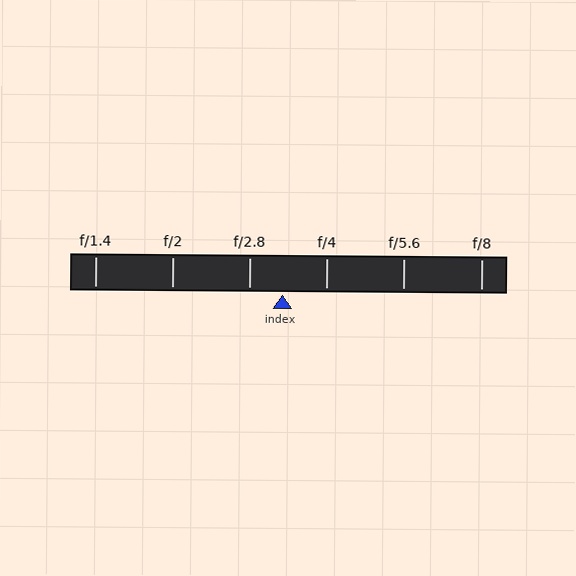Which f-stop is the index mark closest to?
The index mark is closest to f/2.8.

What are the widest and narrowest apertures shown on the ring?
The widest aperture shown is f/1.4 and the narrowest is f/8.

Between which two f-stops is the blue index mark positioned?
The index mark is between f/2.8 and f/4.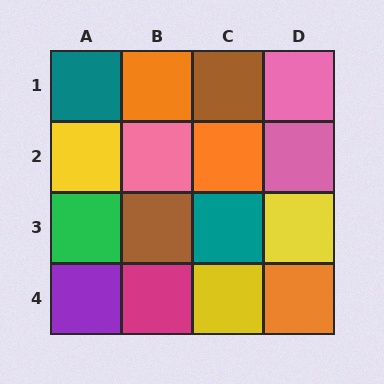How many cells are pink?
3 cells are pink.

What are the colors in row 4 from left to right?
Purple, magenta, yellow, orange.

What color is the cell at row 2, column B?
Pink.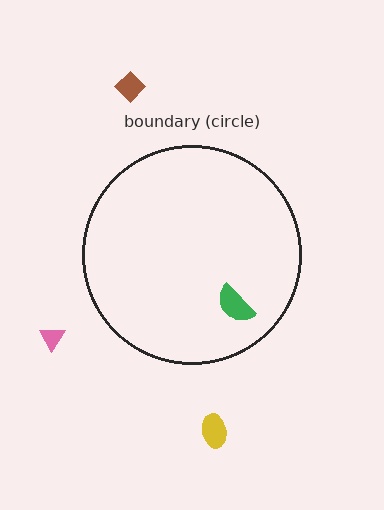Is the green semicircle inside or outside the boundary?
Inside.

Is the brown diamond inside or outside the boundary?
Outside.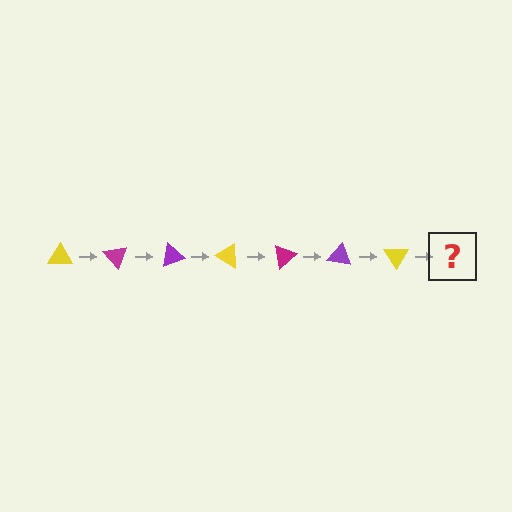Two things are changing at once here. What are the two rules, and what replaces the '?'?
The two rules are that it rotates 50 degrees each step and the color cycles through yellow, magenta, and purple. The '?' should be a magenta triangle, rotated 350 degrees from the start.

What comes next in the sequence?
The next element should be a magenta triangle, rotated 350 degrees from the start.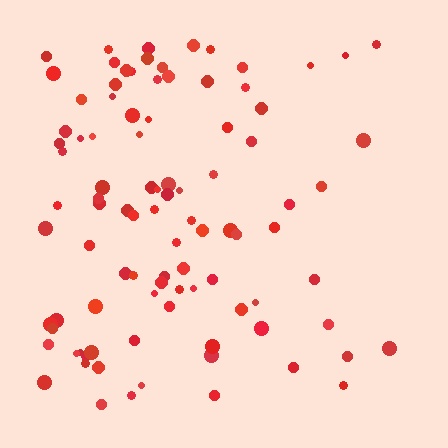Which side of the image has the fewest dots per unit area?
The right.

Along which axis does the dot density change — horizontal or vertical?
Horizontal.